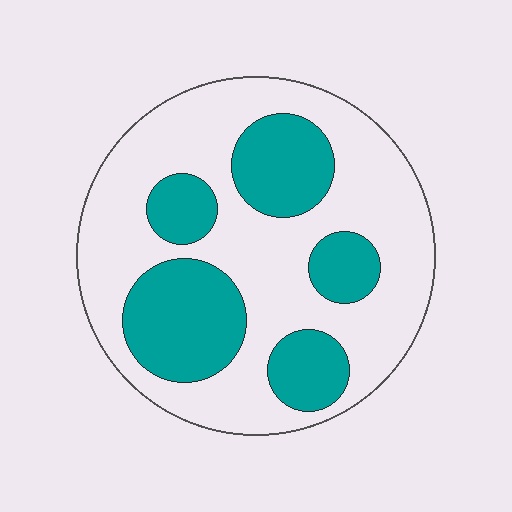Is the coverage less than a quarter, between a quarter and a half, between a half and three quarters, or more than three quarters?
Between a quarter and a half.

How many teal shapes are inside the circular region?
5.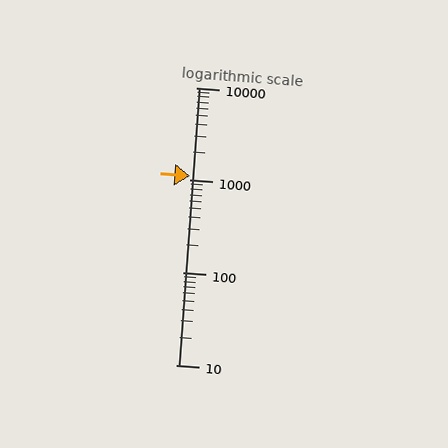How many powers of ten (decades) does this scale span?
The scale spans 3 decades, from 10 to 10000.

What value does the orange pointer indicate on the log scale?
The pointer indicates approximately 1100.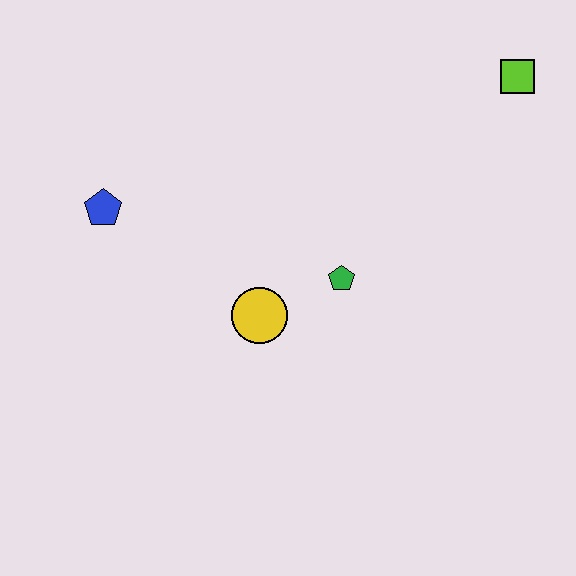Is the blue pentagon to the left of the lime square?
Yes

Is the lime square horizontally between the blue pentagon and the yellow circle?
No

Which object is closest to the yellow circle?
The green pentagon is closest to the yellow circle.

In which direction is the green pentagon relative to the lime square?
The green pentagon is below the lime square.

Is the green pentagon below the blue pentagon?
Yes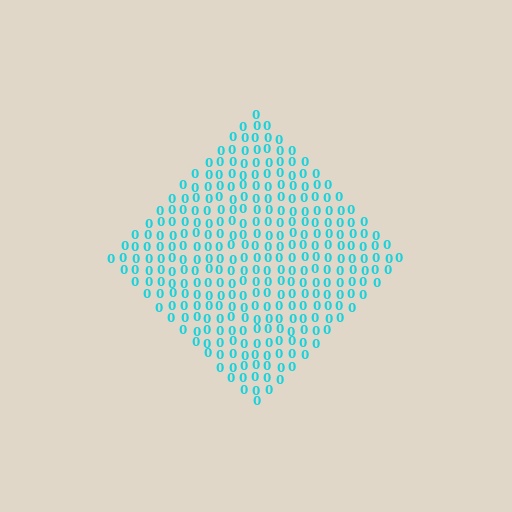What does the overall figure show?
The overall figure shows a diamond.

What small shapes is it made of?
It is made of small digit 0's.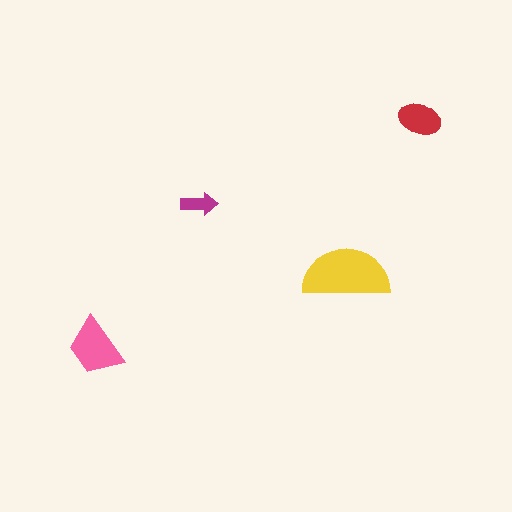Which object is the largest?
The yellow semicircle.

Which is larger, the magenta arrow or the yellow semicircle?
The yellow semicircle.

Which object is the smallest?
The magenta arrow.